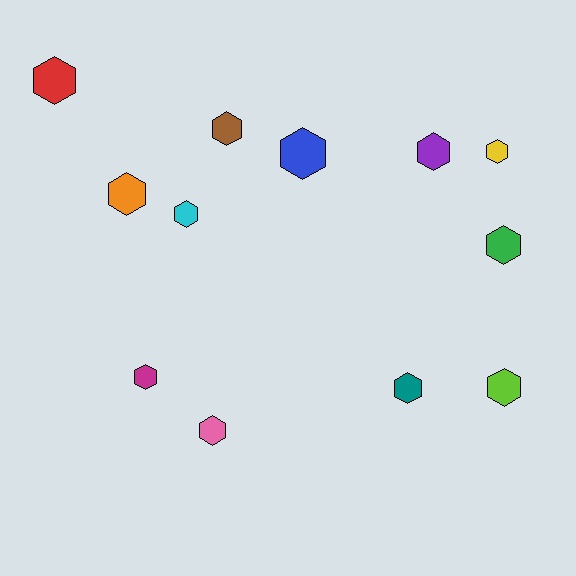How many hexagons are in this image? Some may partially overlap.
There are 12 hexagons.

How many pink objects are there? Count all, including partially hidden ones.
There is 1 pink object.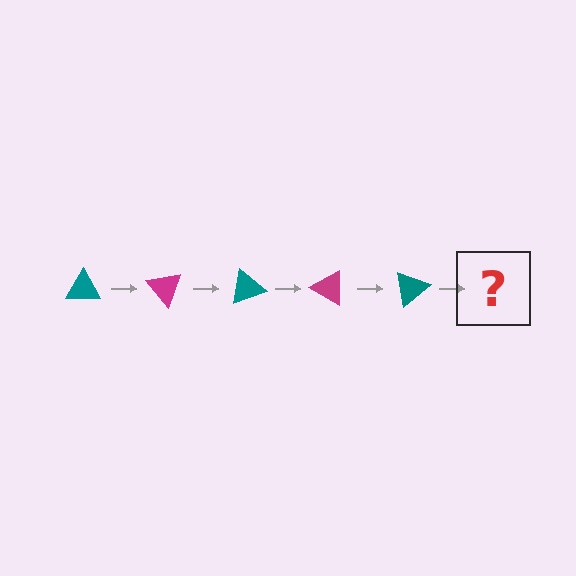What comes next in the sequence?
The next element should be a magenta triangle, rotated 250 degrees from the start.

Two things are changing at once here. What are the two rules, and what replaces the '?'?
The two rules are that it rotates 50 degrees each step and the color cycles through teal and magenta. The '?' should be a magenta triangle, rotated 250 degrees from the start.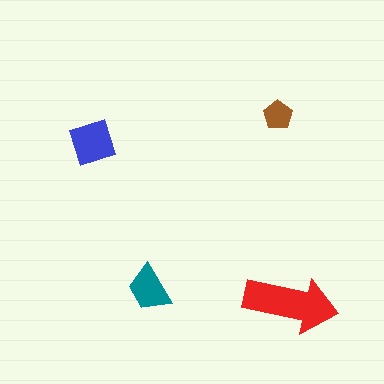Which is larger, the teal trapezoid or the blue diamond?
The blue diamond.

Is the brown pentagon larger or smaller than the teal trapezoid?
Smaller.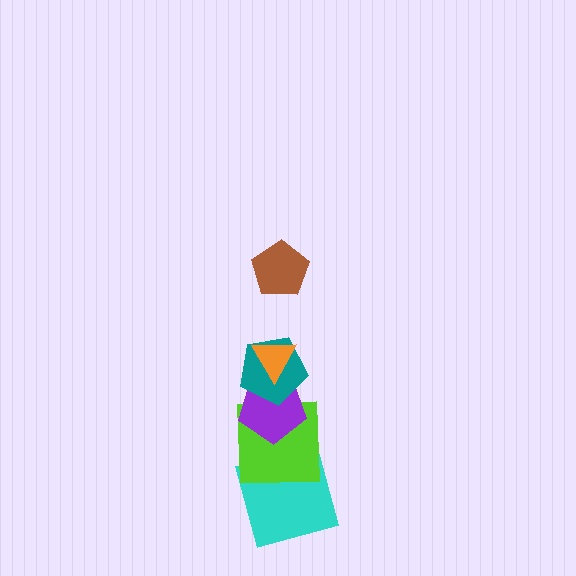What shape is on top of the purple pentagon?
The teal pentagon is on top of the purple pentagon.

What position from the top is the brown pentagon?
The brown pentagon is 1st from the top.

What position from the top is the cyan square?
The cyan square is 6th from the top.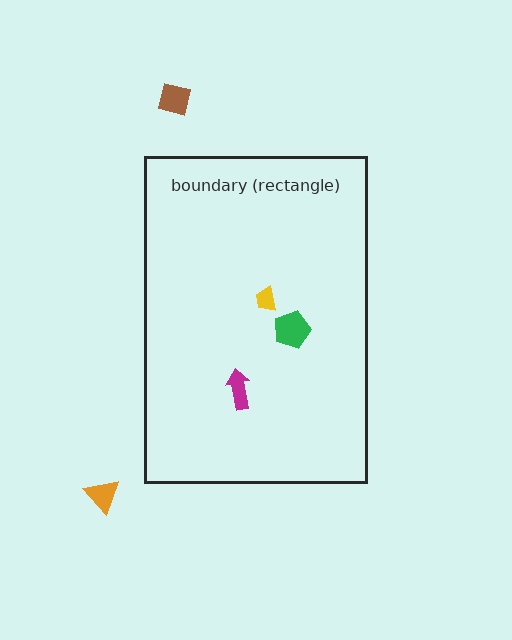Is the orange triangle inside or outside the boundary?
Outside.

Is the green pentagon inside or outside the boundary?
Inside.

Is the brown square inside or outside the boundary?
Outside.